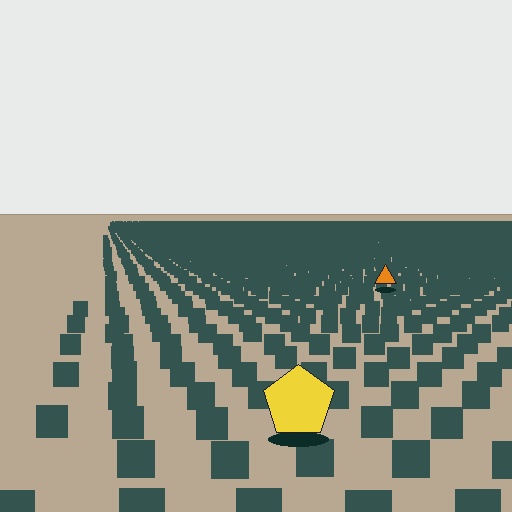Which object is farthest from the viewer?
The orange triangle is farthest from the viewer. It appears smaller and the ground texture around it is denser.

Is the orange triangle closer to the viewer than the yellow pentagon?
No. The yellow pentagon is closer — you can tell from the texture gradient: the ground texture is coarser near it.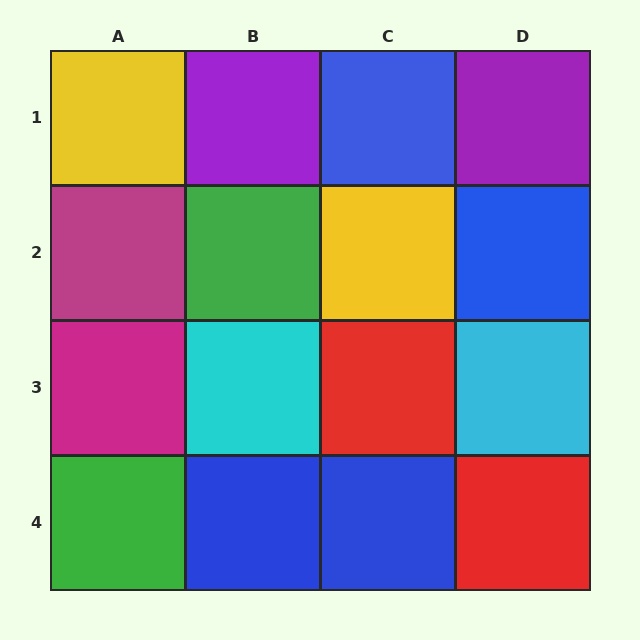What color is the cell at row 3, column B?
Cyan.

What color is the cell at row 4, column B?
Blue.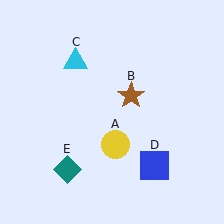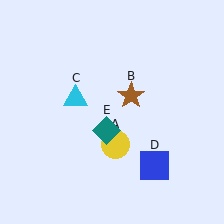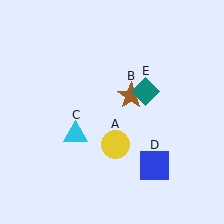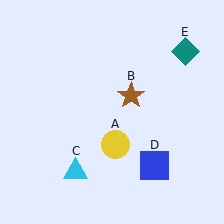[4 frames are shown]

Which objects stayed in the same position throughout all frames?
Yellow circle (object A) and brown star (object B) and blue square (object D) remained stationary.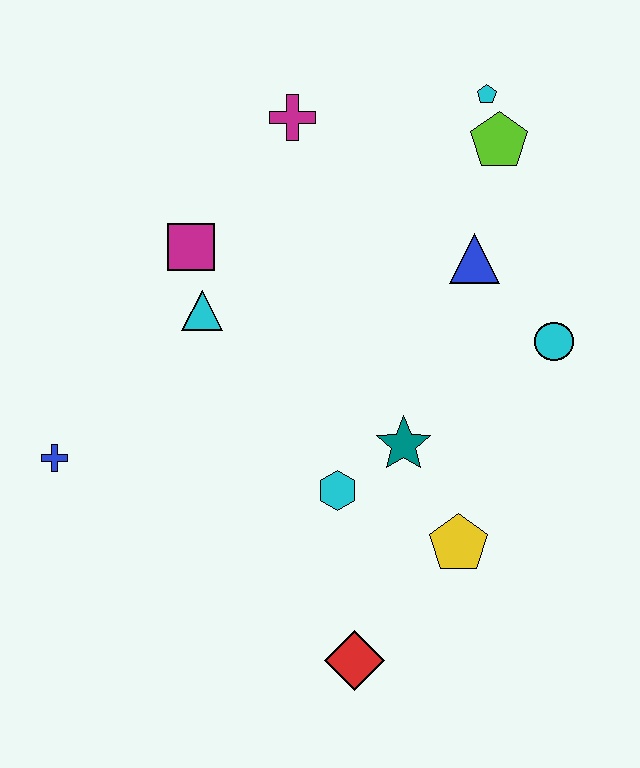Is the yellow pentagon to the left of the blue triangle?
Yes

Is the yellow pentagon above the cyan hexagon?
No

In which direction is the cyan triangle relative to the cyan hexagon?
The cyan triangle is above the cyan hexagon.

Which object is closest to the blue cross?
The cyan triangle is closest to the blue cross.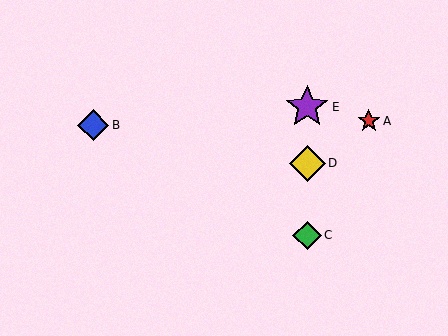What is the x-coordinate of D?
Object D is at x≈307.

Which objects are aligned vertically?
Objects C, D, E are aligned vertically.